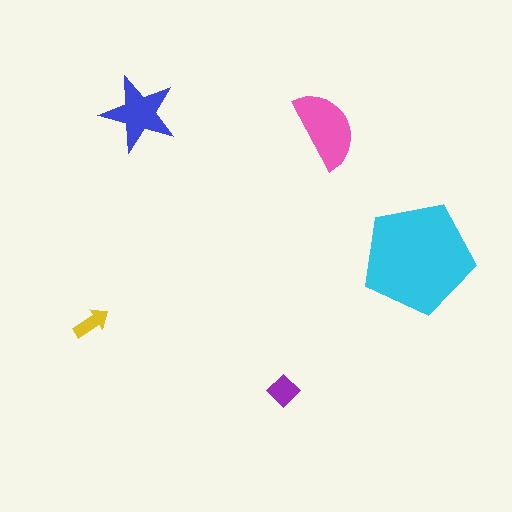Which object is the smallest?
The yellow arrow.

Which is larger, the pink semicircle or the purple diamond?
The pink semicircle.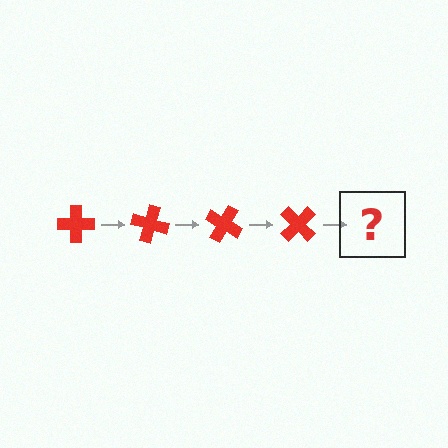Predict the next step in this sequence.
The next step is a red cross rotated 60 degrees.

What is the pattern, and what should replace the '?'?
The pattern is that the cross rotates 15 degrees each step. The '?' should be a red cross rotated 60 degrees.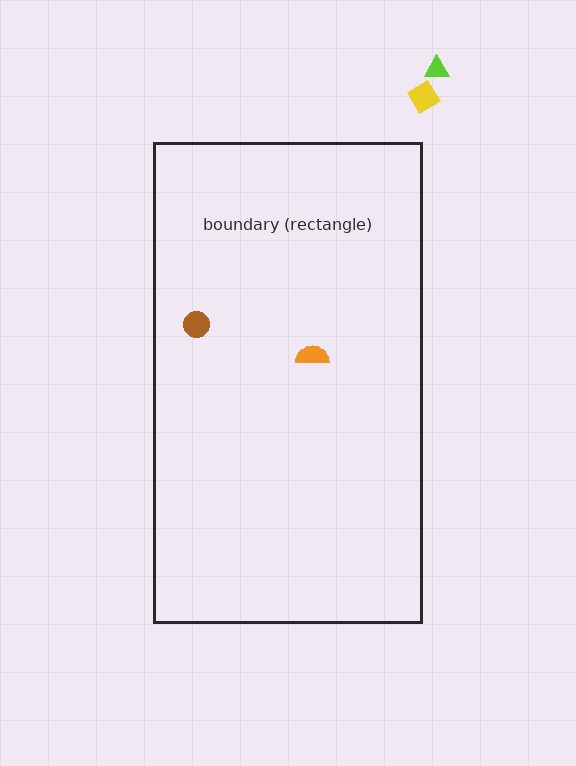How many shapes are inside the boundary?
2 inside, 2 outside.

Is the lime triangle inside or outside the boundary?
Outside.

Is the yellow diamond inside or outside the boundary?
Outside.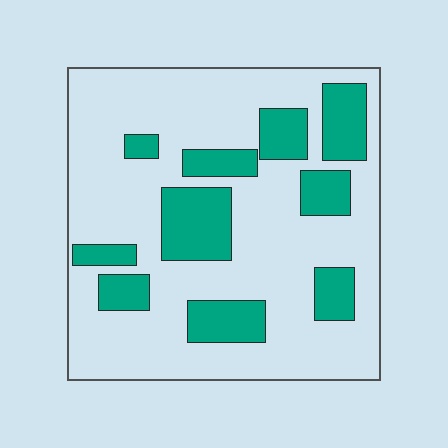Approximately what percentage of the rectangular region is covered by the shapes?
Approximately 25%.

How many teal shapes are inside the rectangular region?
10.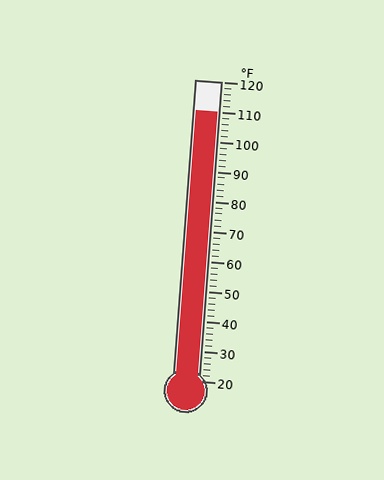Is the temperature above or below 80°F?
The temperature is above 80°F.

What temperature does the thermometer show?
The thermometer shows approximately 110°F.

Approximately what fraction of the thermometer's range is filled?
The thermometer is filled to approximately 90% of its range.